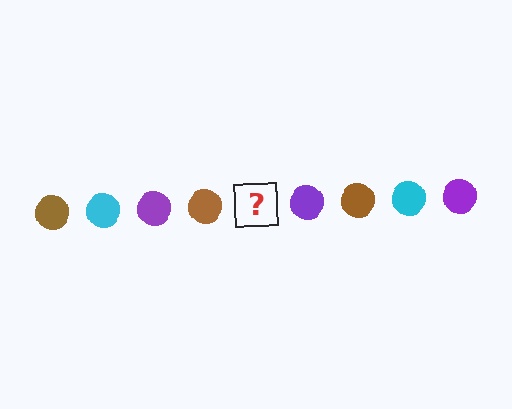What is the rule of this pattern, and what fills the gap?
The rule is that the pattern cycles through brown, cyan, purple circles. The gap should be filled with a cyan circle.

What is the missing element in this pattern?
The missing element is a cyan circle.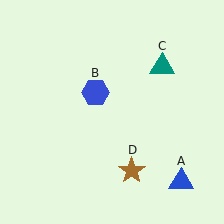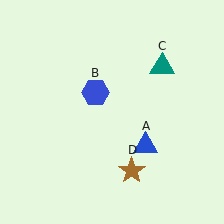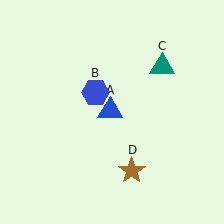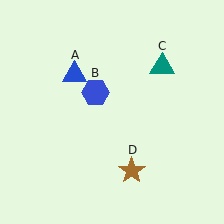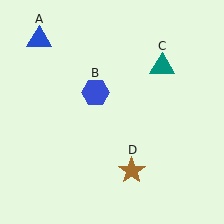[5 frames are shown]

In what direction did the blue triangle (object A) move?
The blue triangle (object A) moved up and to the left.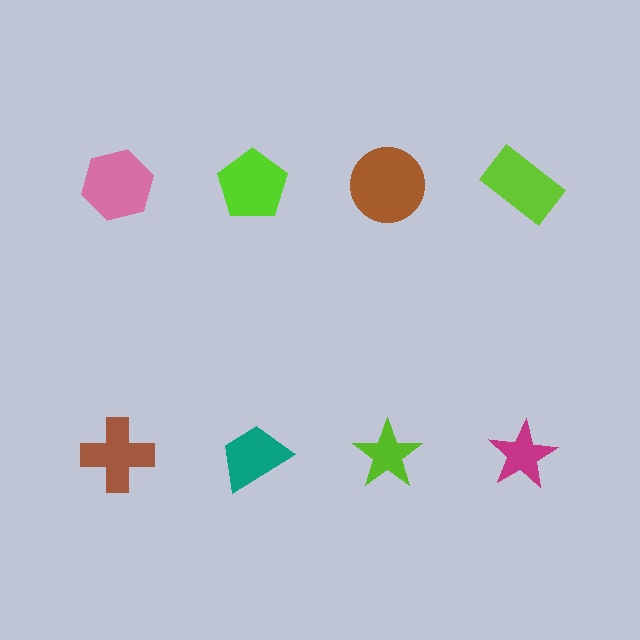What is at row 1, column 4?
A lime rectangle.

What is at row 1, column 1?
A pink hexagon.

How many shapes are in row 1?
4 shapes.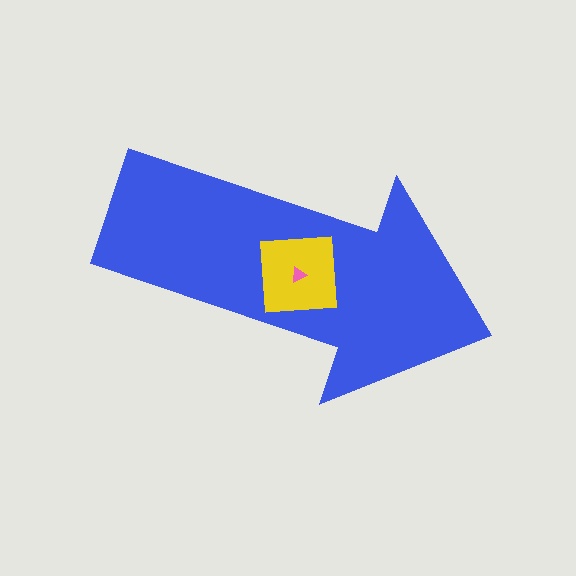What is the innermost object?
The pink triangle.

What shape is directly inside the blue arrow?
The yellow square.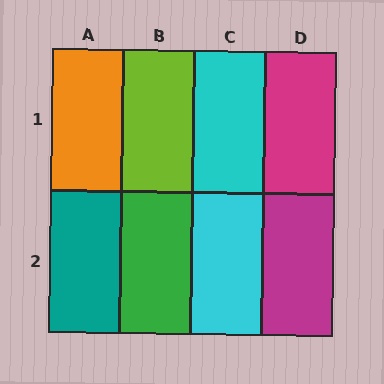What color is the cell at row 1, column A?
Orange.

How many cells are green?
1 cell is green.